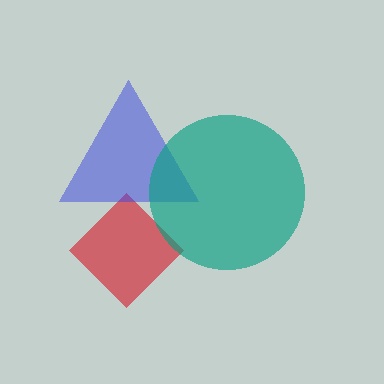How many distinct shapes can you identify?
There are 3 distinct shapes: a red diamond, a blue triangle, a teal circle.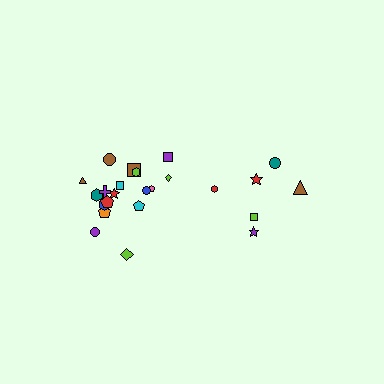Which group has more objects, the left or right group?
The left group.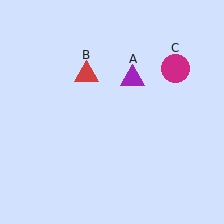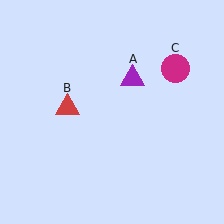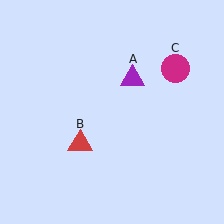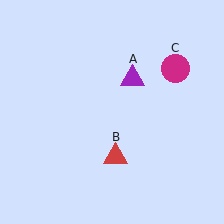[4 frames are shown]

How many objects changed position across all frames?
1 object changed position: red triangle (object B).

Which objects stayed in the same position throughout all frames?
Purple triangle (object A) and magenta circle (object C) remained stationary.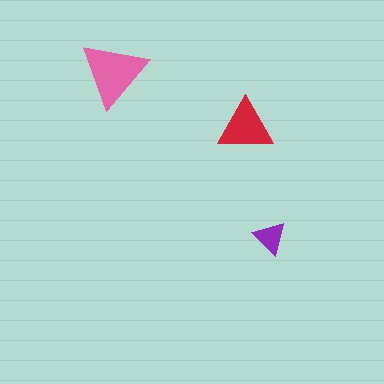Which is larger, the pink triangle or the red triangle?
The pink one.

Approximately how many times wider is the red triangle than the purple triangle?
About 1.5 times wider.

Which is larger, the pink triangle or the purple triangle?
The pink one.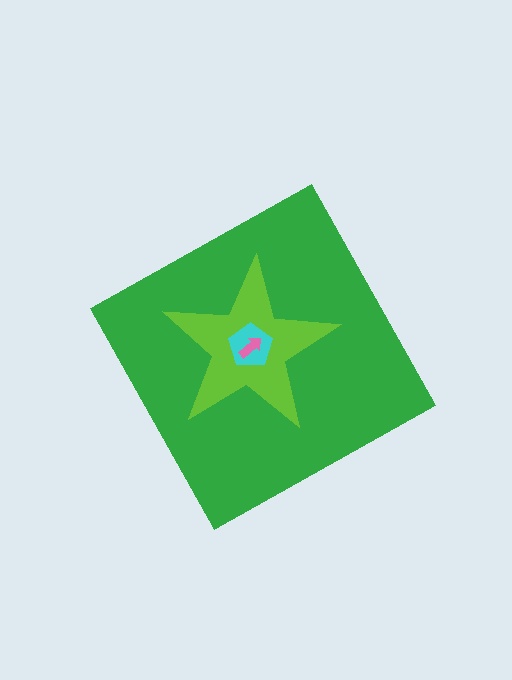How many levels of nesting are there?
4.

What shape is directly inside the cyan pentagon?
The pink arrow.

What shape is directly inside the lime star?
The cyan pentagon.